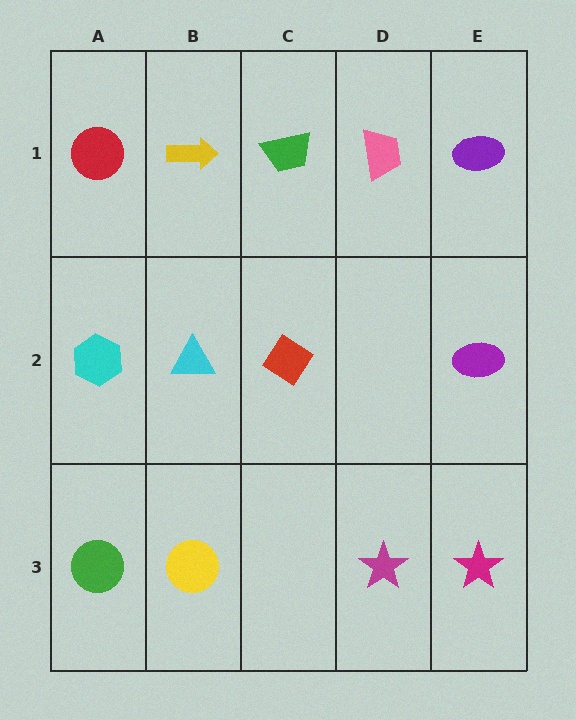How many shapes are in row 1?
5 shapes.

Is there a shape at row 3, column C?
No, that cell is empty.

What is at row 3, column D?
A magenta star.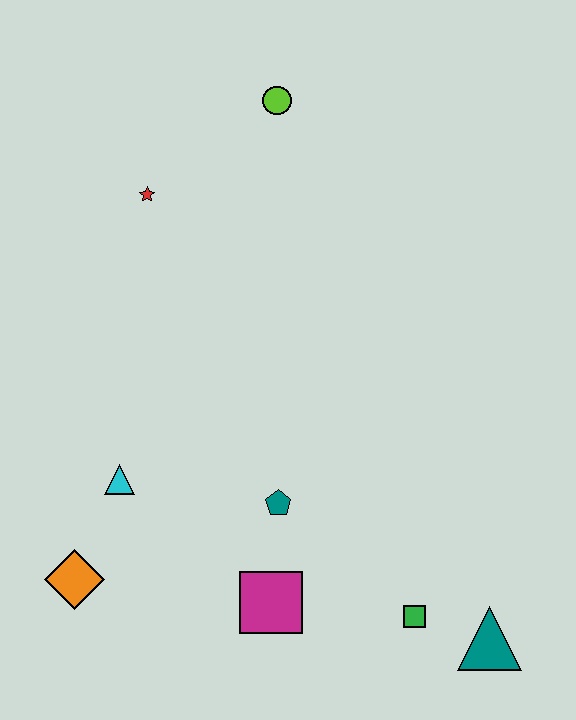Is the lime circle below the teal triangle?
No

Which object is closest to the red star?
The lime circle is closest to the red star.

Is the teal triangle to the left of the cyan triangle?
No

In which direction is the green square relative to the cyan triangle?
The green square is to the right of the cyan triangle.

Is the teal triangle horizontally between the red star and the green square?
No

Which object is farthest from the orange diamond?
The lime circle is farthest from the orange diamond.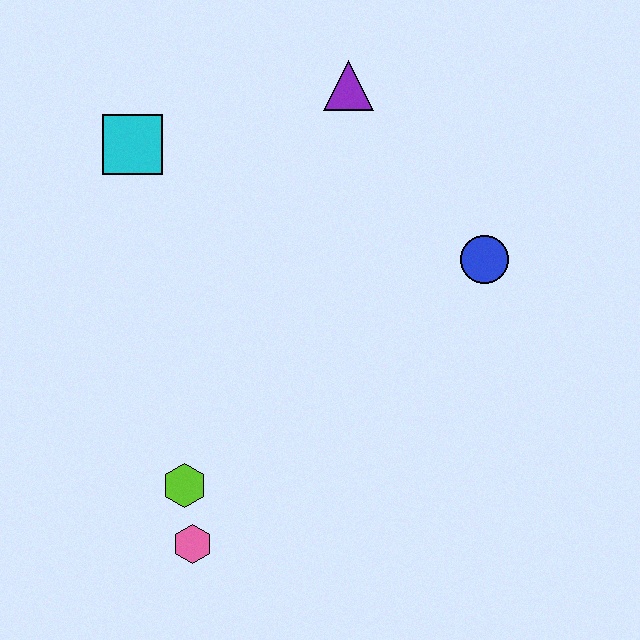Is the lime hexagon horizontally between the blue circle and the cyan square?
Yes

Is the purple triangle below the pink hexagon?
No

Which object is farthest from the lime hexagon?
The purple triangle is farthest from the lime hexagon.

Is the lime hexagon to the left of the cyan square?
No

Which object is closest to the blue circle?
The purple triangle is closest to the blue circle.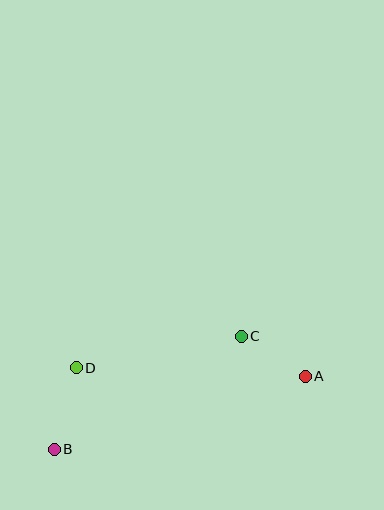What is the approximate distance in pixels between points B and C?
The distance between B and C is approximately 218 pixels.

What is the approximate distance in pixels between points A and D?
The distance between A and D is approximately 229 pixels.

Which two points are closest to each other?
Points A and C are closest to each other.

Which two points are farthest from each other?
Points A and B are farthest from each other.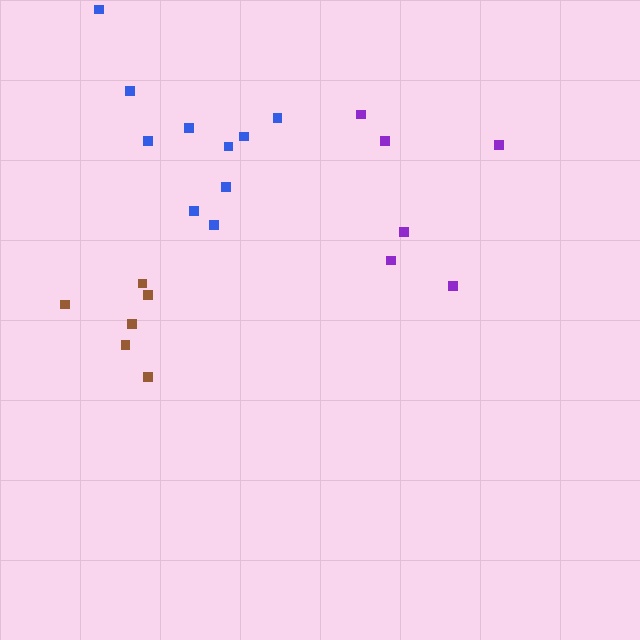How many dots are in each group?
Group 1: 6 dots, Group 2: 6 dots, Group 3: 10 dots (22 total).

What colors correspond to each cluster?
The clusters are colored: purple, brown, blue.